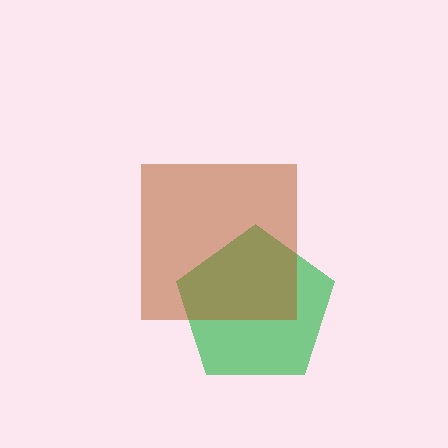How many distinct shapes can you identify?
There are 2 distinct shapes: a green pentagon, a brown square.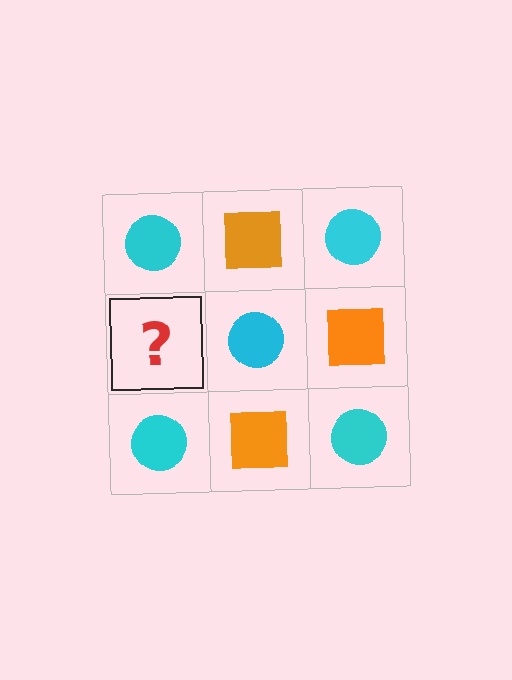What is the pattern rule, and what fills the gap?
The rule is that it alternates cyan circle and orange square in a checkerboard pattern. The gap should be filled with an orange square.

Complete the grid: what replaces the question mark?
The question mark should be replaced with an orange square.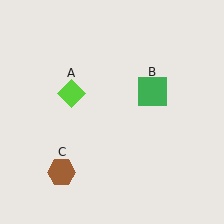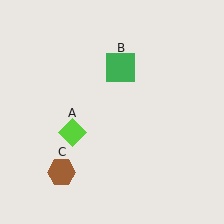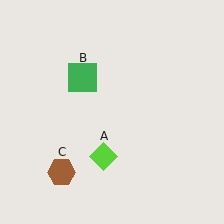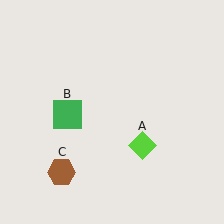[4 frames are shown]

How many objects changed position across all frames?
2 objects changed position: lime diamond (object A), green square (object B).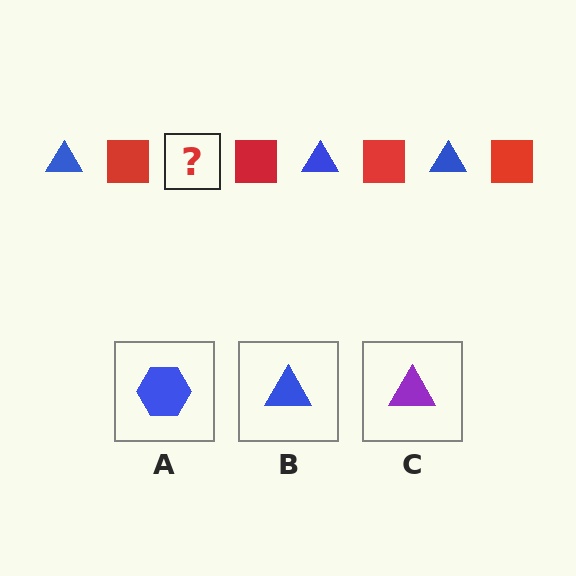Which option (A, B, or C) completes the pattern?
B.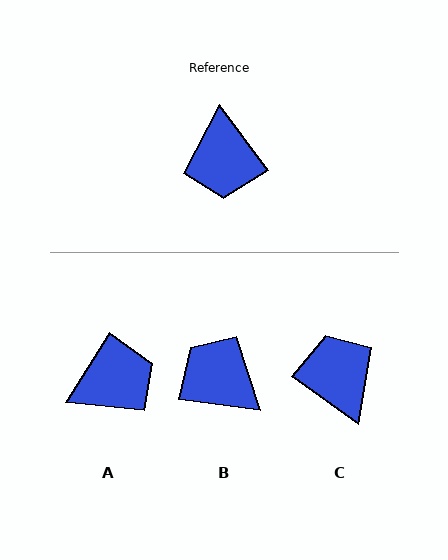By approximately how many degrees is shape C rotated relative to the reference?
Approximately 162 degrees clockwise.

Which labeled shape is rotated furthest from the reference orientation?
C, about 162 degrees away.